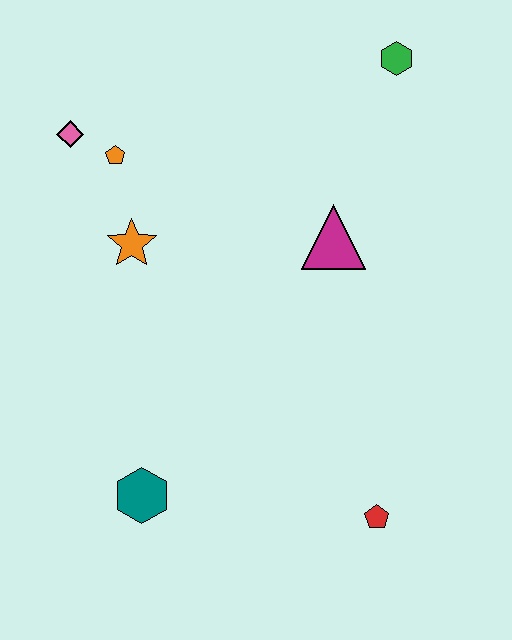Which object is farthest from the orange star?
The red pentagon is farthest from the orange star.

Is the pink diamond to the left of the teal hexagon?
Yes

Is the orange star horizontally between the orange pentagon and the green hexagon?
Yes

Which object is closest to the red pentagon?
The teal hexagon is closest to the red pentagon.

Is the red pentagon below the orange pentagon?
Yes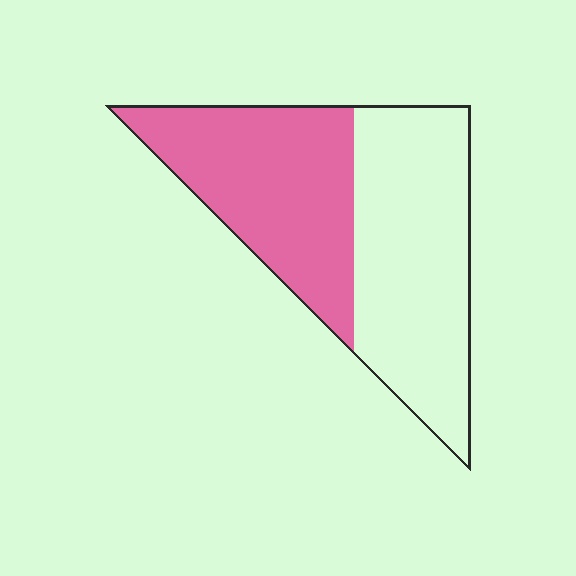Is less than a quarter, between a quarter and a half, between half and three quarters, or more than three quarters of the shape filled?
Between a quarter and a half.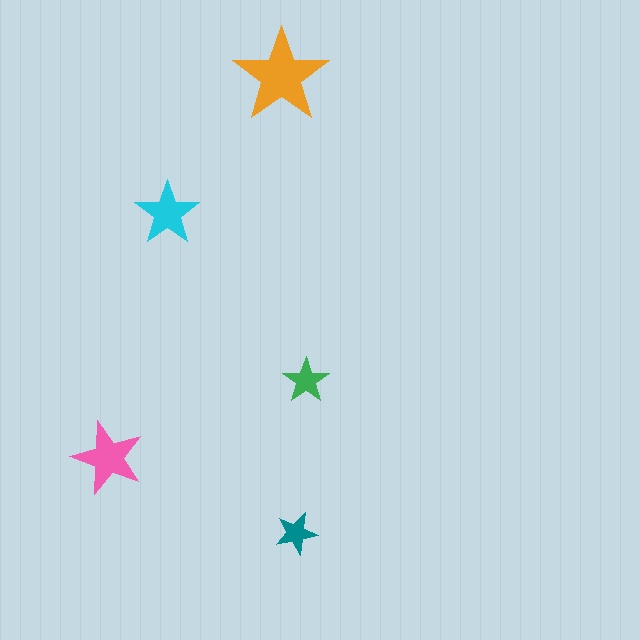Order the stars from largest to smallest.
the orange one, the pink one, the cyan one, the green one, the teal one.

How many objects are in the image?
There are 5 objects in the image.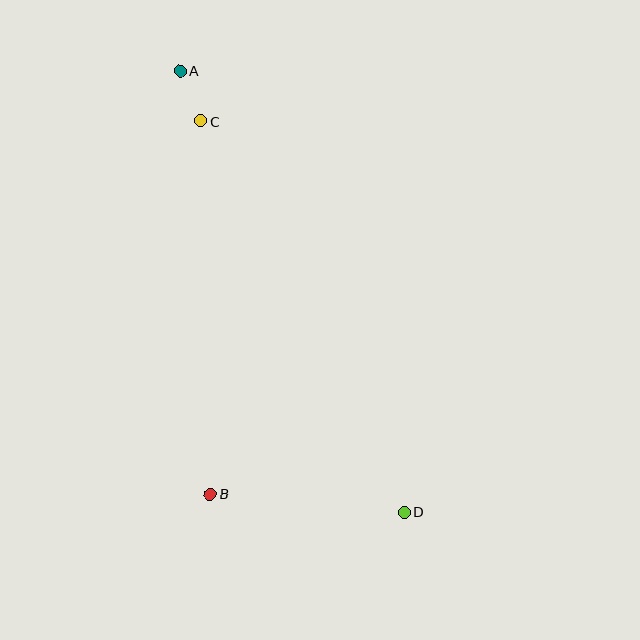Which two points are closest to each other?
Points A and C are closest to each other.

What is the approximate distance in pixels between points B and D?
The distance between B and D is approximately 195 pixels.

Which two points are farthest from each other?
Points A and D are farthest from each other.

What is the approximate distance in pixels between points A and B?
The distance between A and B is approximately 425 pixels.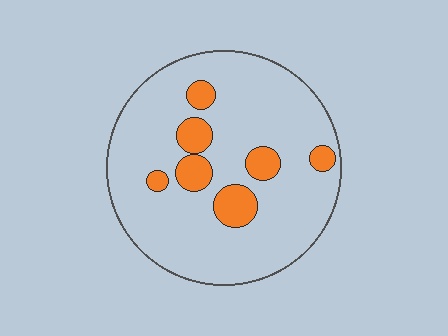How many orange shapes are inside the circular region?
7.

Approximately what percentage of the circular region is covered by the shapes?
Approximately 15%.